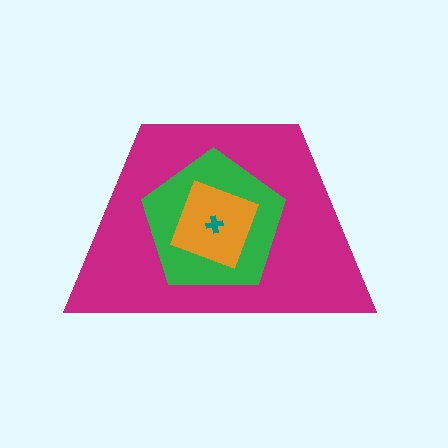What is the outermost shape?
The magenta trapezoid.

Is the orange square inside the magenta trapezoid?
Yes.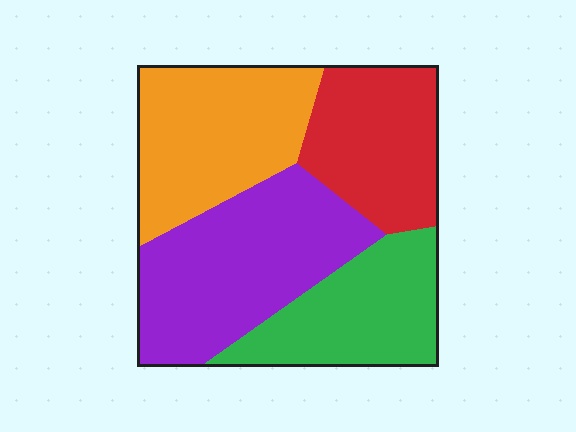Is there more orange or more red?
Orange.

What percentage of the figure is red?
Red takes up between a sixth and a third of the figure.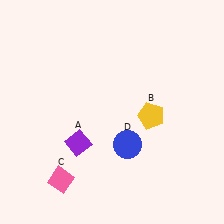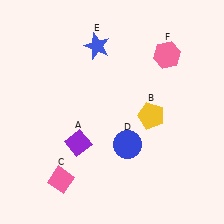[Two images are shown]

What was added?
A blue star (E), a pink hexagon (F) were added in Image 2.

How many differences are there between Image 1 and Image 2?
There are 2 differences between the two images.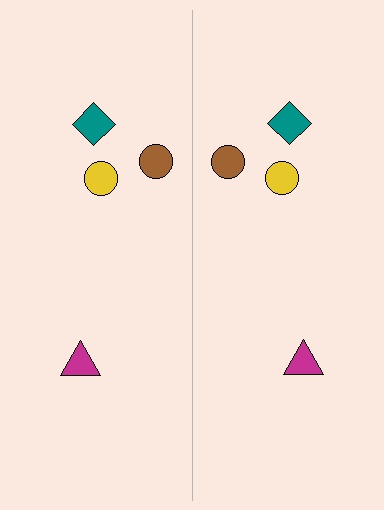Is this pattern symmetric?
Yes, this pattern has bilateral (reflection) symmetry.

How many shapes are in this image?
There are 8 shapes in this image.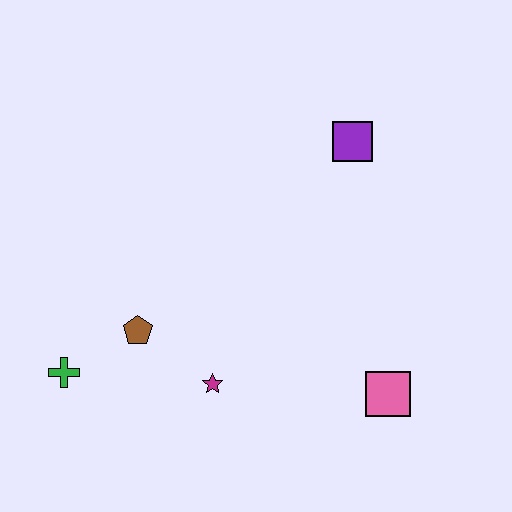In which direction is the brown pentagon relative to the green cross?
The brown pentagon is to the right of the green cross.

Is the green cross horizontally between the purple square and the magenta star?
No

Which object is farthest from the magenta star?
The purple square is farthest from the magenta star.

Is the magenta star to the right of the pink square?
No